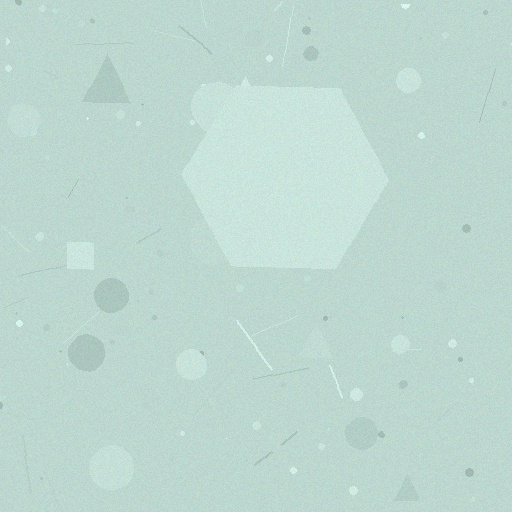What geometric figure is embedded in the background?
A hexagon is embedded in the background.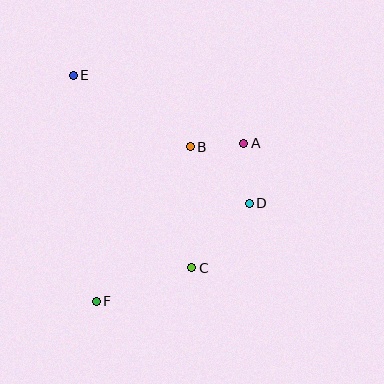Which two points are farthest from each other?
Points E and F are farthest from each other.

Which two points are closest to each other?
Points A and B are closest to each other.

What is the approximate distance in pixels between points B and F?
The distance between B and F is approximately 181 pixels.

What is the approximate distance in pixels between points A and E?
The distance between A and E is approximately 184 pixels.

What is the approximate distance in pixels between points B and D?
The distance between B and D is approximately 82 pixels.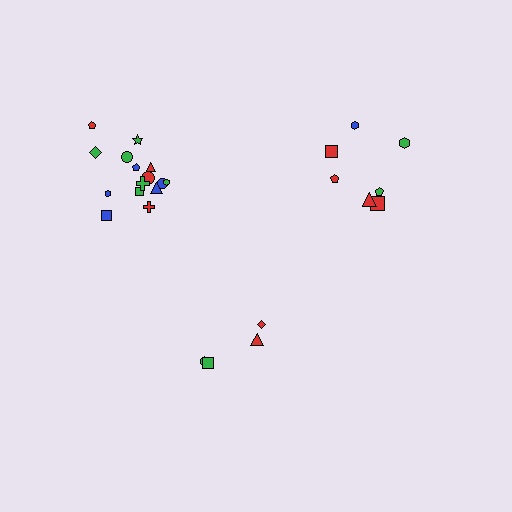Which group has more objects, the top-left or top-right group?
The top-left group.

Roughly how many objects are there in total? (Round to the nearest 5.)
Roughly 25 objects in total.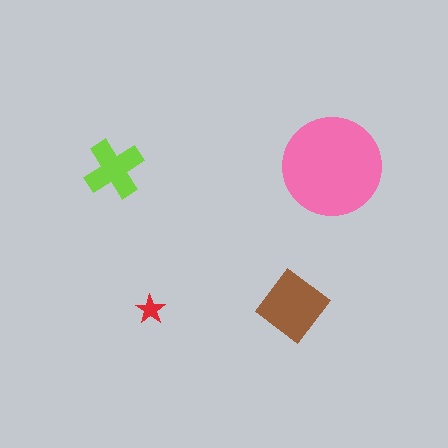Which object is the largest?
The pink circle.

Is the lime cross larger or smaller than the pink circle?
Smaller.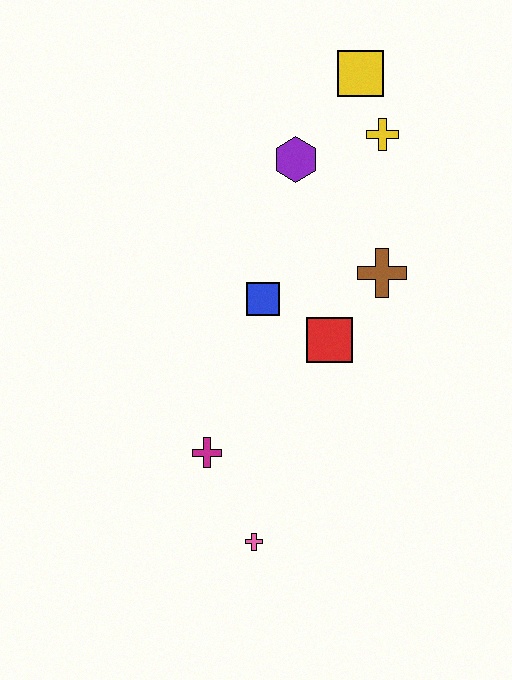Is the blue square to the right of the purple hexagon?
No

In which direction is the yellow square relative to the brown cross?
The yellow square is above the brown cross.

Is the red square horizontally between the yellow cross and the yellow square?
No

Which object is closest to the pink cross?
The magenta cross is closest to the pink cross.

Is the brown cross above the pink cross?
Yes